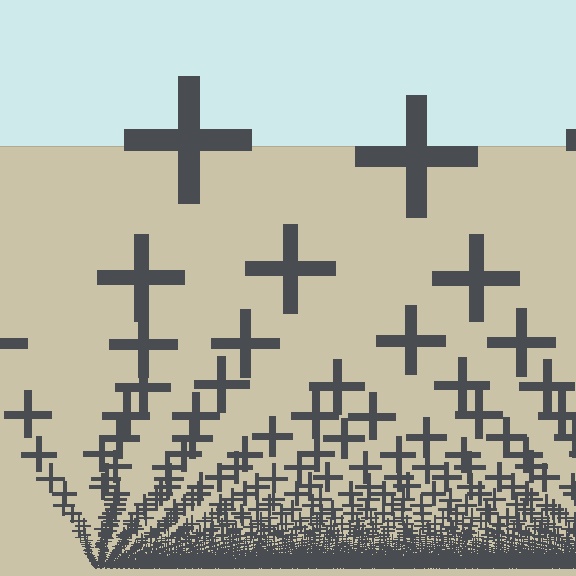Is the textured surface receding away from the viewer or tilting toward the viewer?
The surface appears to tilt toward the viewer. Texture elements get larger and sparser toward the top.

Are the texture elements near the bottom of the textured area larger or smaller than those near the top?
Smaller. The gradient is inverted — elements near the bottom are smaller and denser.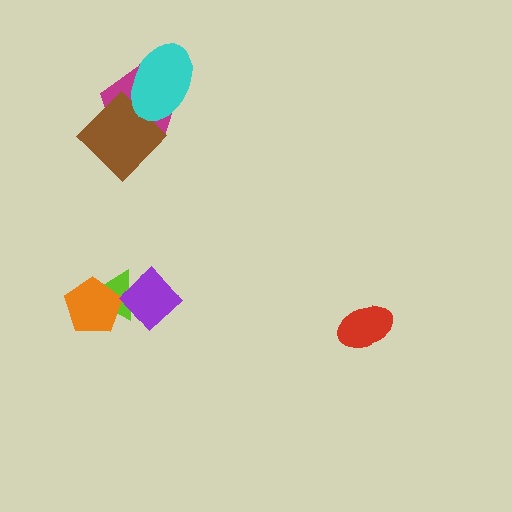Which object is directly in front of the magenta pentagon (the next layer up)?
The brown diamond is directly in front of the magenta pentagon.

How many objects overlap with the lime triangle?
2 objects overlap with the lime triangle.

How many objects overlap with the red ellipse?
0 objects overlap with the red ellipse.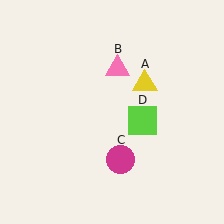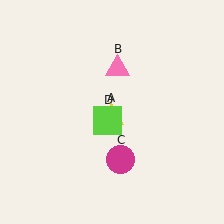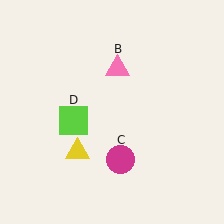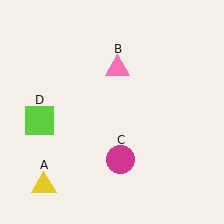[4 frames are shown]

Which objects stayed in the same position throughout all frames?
Pink triangle (object B) and magenta circle (object C) remained stationary.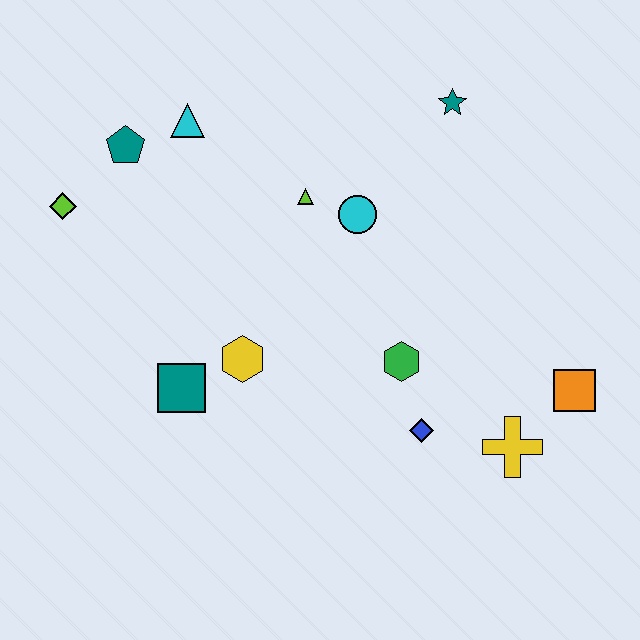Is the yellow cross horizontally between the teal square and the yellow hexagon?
No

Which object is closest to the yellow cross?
The orange square is closest to the yellow cross.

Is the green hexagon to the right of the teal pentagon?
Yes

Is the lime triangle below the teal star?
Yes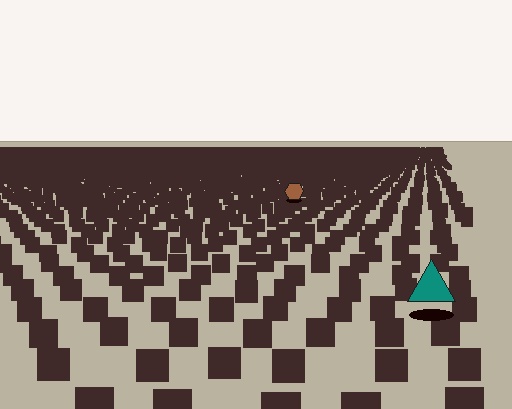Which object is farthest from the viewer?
The brown hexagon is farthest from the viewer. It appears smaller and the ground texture around it is denser.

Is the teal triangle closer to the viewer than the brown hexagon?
Yes. The teal triangle is closer — you can tell from the texture gradient: the ground texture is coarser near it.